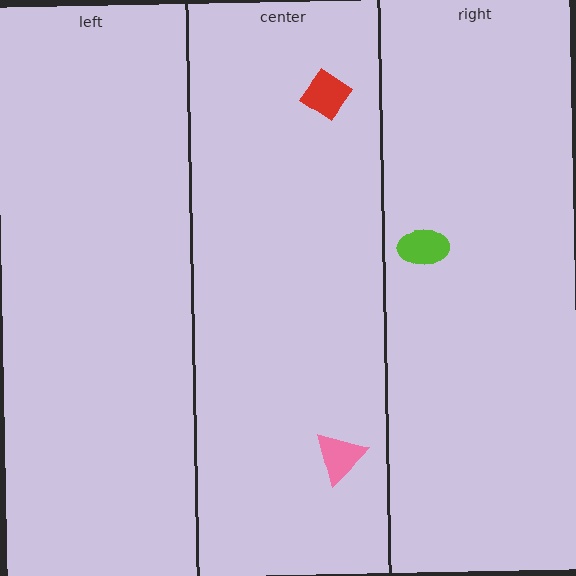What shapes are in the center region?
The red diamond, the pink triangle.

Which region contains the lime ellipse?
The right region.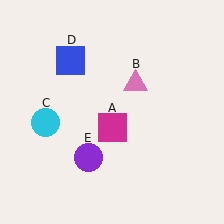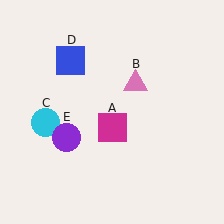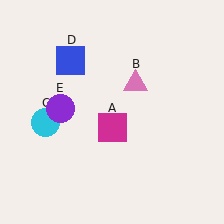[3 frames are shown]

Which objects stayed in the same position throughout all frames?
Magenta square (object A) and pink triangle (object B) and cyan circle (object C) and blue square (object D) remained stationary.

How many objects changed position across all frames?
1 object changed position: purple circle (object E).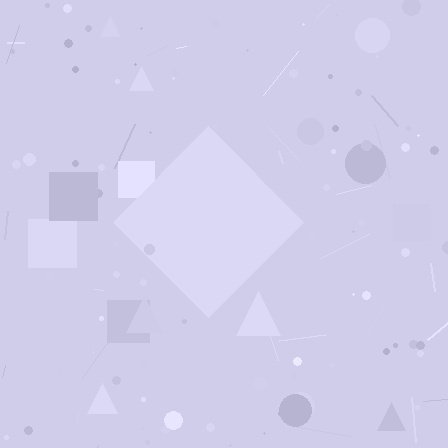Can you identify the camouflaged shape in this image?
The camouflaged shape is a diamond.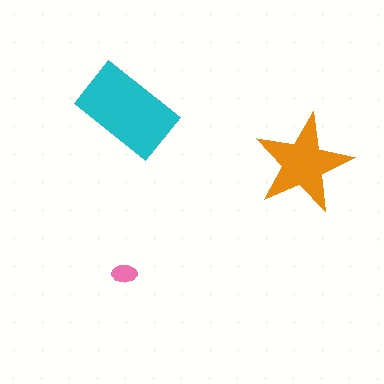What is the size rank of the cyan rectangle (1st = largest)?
1st.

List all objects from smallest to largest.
The pink ellipse, the orange star, the cyan rectangle.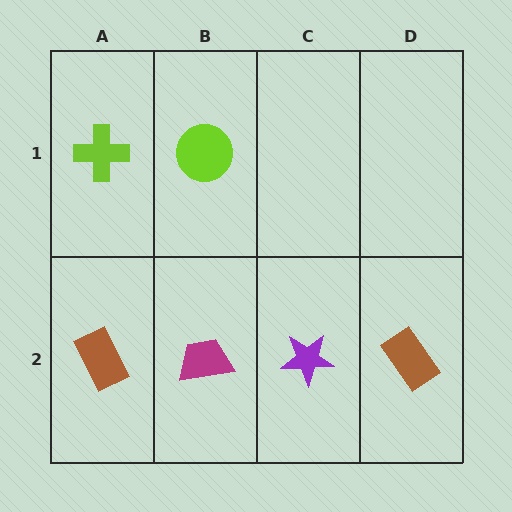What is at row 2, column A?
A brown rectangle.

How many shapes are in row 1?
2 shapes.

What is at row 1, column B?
A lime circle.